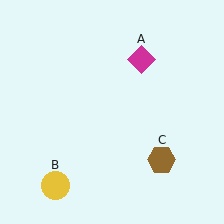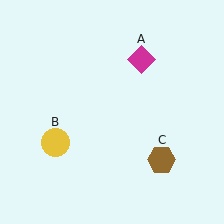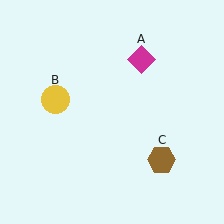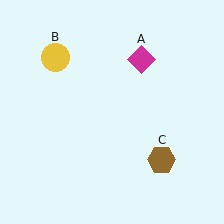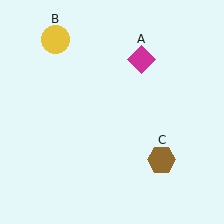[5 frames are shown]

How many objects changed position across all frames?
1 object changed position: yellow circle (object B).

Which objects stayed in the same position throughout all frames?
Magenta diamond (object A) and brown hexagon (object C) remained stationary.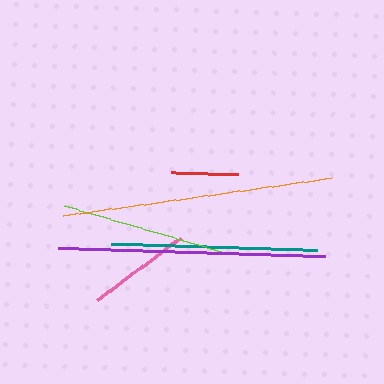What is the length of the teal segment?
The teal segment is approximately 205 pixels long.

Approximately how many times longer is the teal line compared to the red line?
The teal line is approximately 3.1 times the length of the red line.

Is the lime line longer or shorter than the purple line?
The purple line is longer than the lime line.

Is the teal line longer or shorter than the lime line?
The teal line is longer than the lime line.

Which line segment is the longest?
The orange line is the longest at approximately 270 pixels.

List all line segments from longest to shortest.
From longest to shortest: orange, purple, teal, lime, pink, red.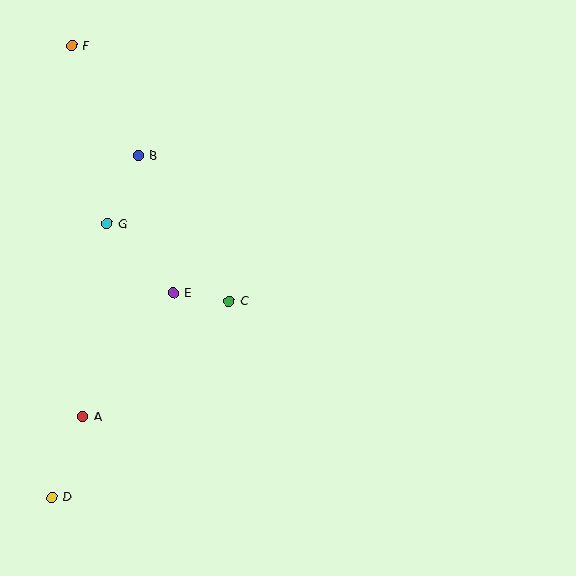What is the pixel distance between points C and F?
The distance between C and F is 300 pixels.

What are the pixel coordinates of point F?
Point F is at (72, 46).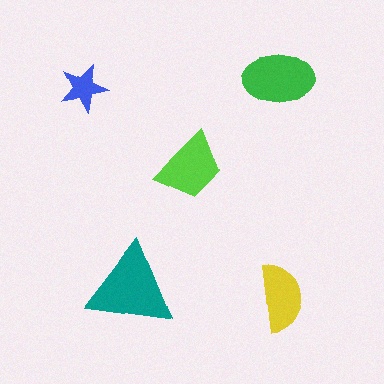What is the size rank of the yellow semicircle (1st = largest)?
4th.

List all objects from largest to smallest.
The teal triangle, the green ellipse, the lime trapezoid, the yellow semicircle, the blue star.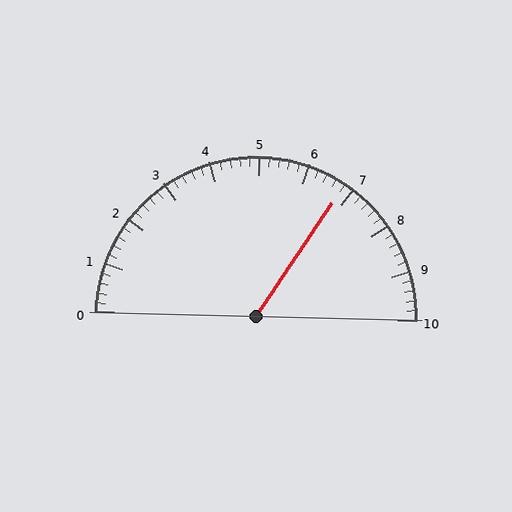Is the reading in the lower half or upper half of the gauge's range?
The reading is in the upper half of the range (0 to 10).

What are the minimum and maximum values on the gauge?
The gauge ranges from 0 to 10.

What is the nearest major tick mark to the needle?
The nearest major tick mark is 7.